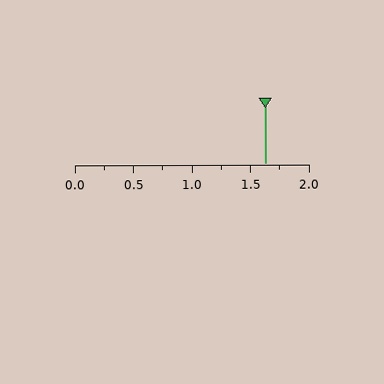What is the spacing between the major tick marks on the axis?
The major ticks are spaced 0.5 apart.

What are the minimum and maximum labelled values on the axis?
The axis runs from 0.0 to 2.0.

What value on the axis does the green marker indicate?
The marker indicates approximately 1.62.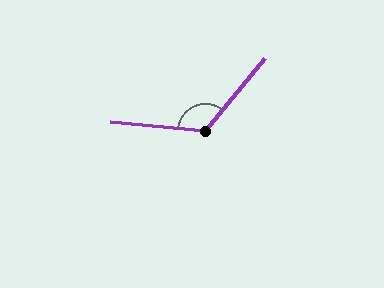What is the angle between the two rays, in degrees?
Approximately 124 degrees.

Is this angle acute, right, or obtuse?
It is obtuse.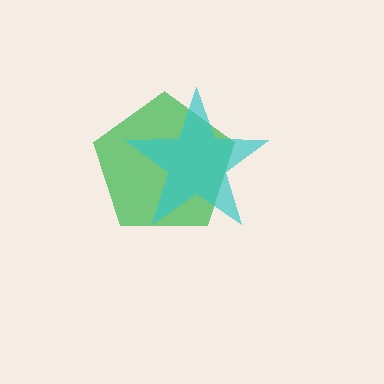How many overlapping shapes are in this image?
There are 2 overlapping shapes in the image.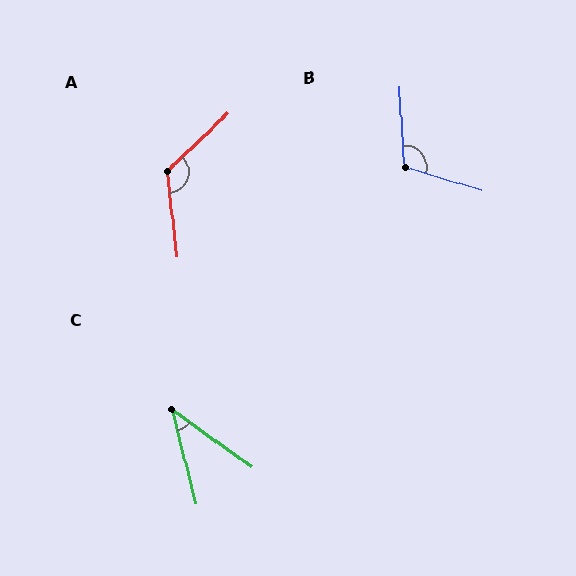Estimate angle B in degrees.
Approximately 111 degrees.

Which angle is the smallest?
C, at approximately 40 degrees.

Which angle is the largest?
A, at approximately 127 degrees.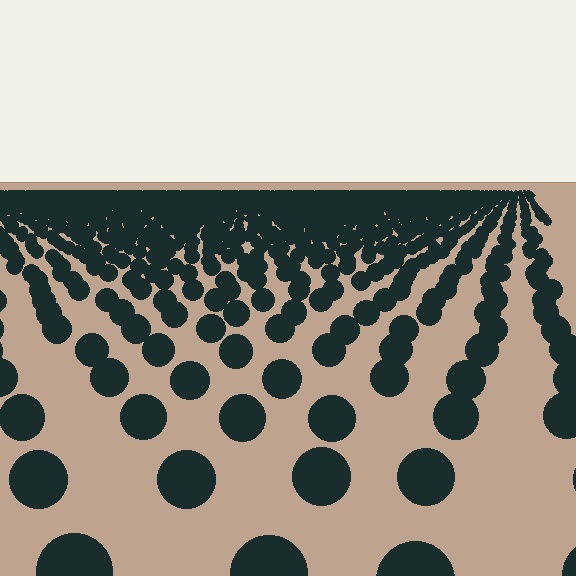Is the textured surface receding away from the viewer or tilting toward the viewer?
The surface is receding away from the viewer. Texture elements get smaller and denser toward the top.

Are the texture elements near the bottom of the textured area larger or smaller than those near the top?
Larger. Near the bottom, elements are closer to the viewer and appear at a bigger on-screen size.